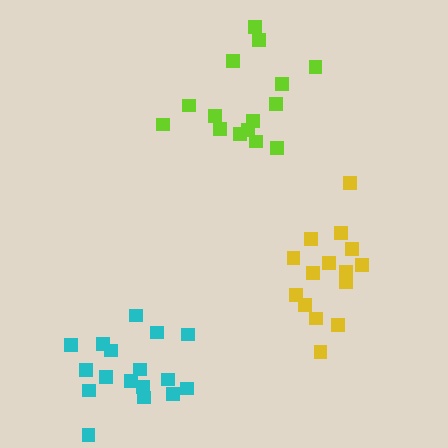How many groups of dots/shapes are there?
There are 3 groups.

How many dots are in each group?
Group 1: 15 dots, Group 2: 15 dots, Group 3: 17 dots (47 total).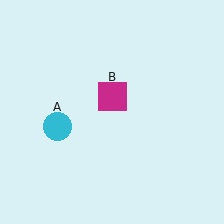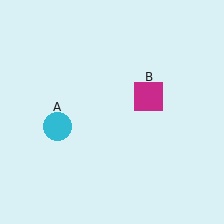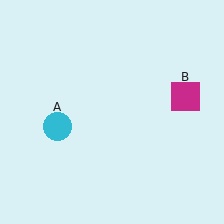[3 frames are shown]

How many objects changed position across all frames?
1 object changed position: magenta square (object B).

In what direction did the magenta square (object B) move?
The magenta square (object B) moved right.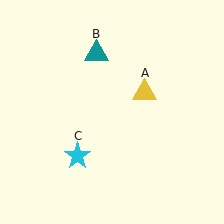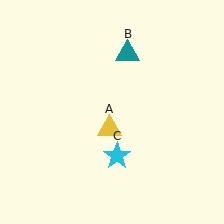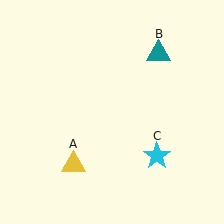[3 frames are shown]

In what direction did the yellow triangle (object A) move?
The yellow triangle (object A) moved down and to the left.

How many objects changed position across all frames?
3 objects changed position: yellow triangle (object A), teal triangle (object B), cyan star (object C).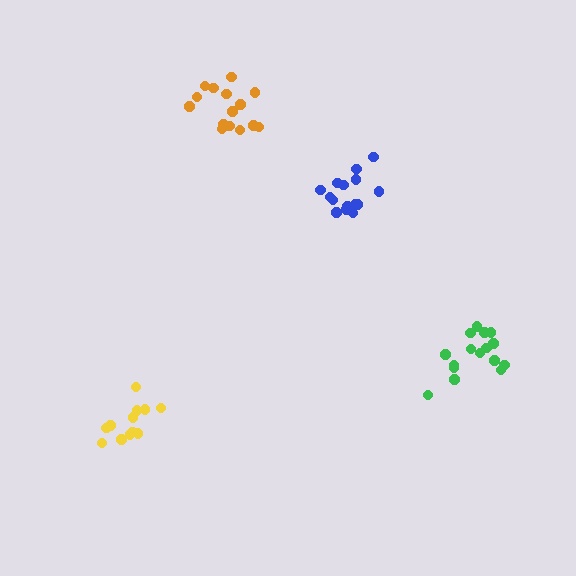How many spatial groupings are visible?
There are 4 spatial groupings.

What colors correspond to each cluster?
The clusters are colored: yellow, green, blue, orange.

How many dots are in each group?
Group 1: 12 dots, Group 2: 16 dots, Group 3: 15 dots, Group 4: 15 dots (58 total).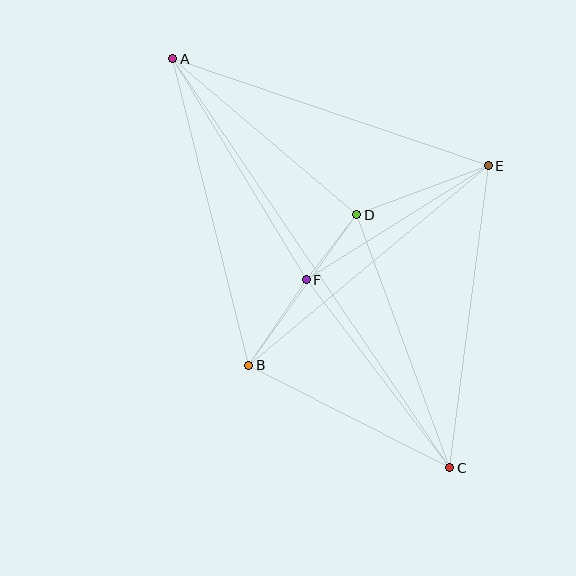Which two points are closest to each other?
Points D and F are closest to each other.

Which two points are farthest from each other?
Points A and C are farthest from each other.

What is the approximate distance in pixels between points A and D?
The distance between A and D is approximately 241 pixels.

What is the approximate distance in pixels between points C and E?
The distance between C and E is approximately 304 pixels.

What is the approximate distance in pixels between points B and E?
The distance between B and E is approximately 312 pixels.